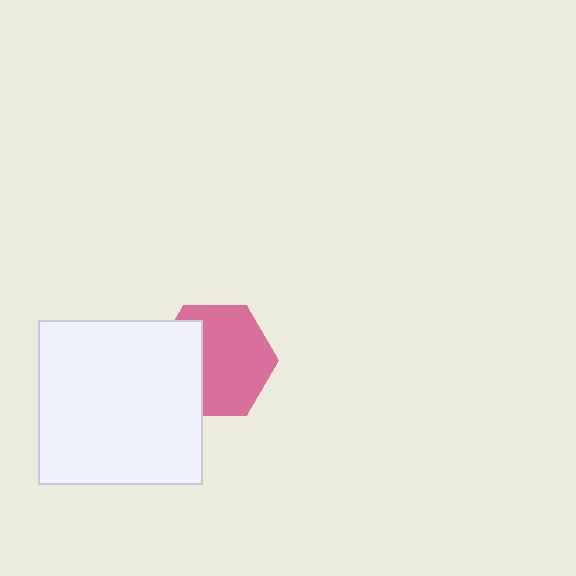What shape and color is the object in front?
The object in front is a white square.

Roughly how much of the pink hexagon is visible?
Most of it is visible (roughly 65%).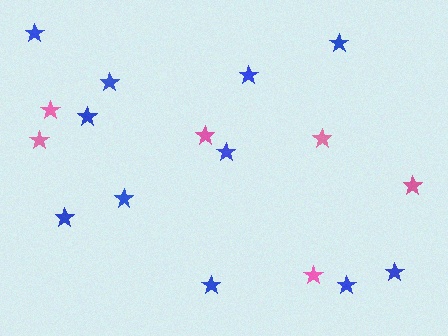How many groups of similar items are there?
There are 2 groups: one group of blue stars (11) and one group of pink stars (6).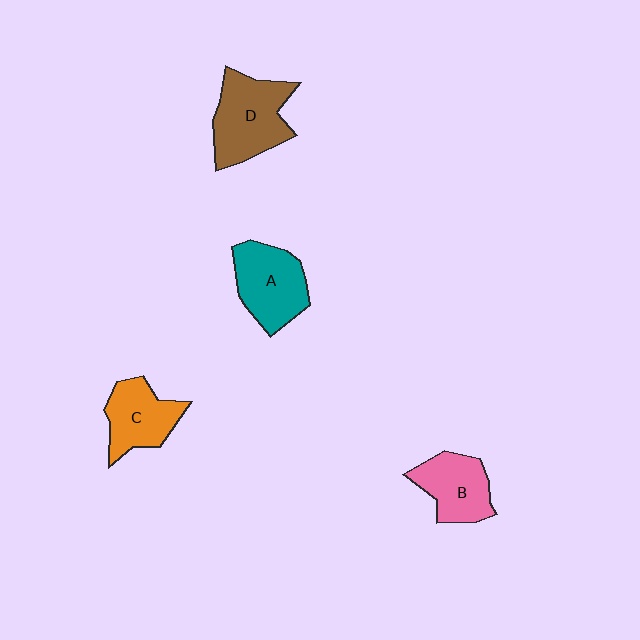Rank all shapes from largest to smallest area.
From largest to smallest: D (brown), A (teal), B (pink), C (orange).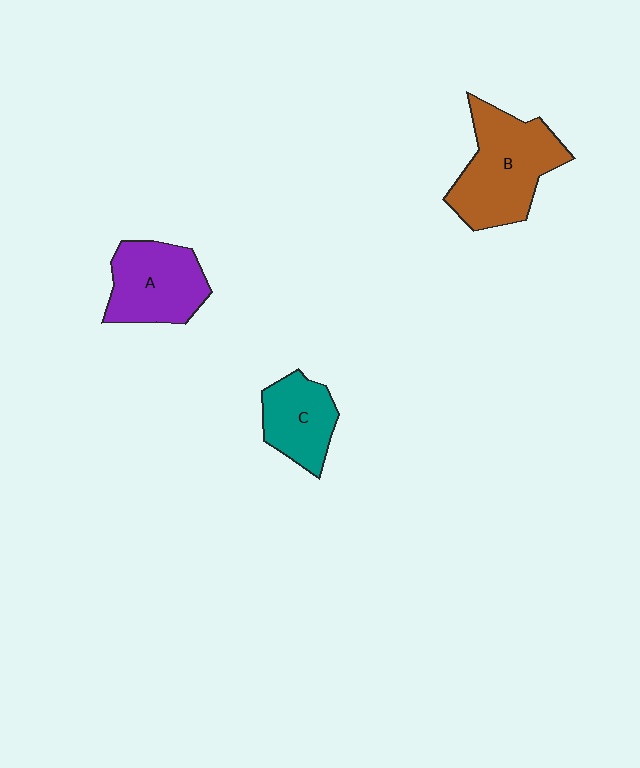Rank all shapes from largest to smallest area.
From largest to smallest: B (brown), A (purple), C (teal).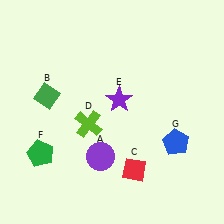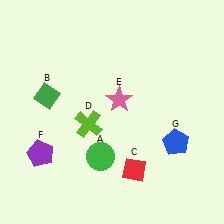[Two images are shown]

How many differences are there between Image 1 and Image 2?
There are 3 differences between the two images.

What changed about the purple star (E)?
In Image 1, E is purple. In Image 2, it changed to pink.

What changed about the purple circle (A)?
In Image 1, A is purple. In Image 2, it changed to green.